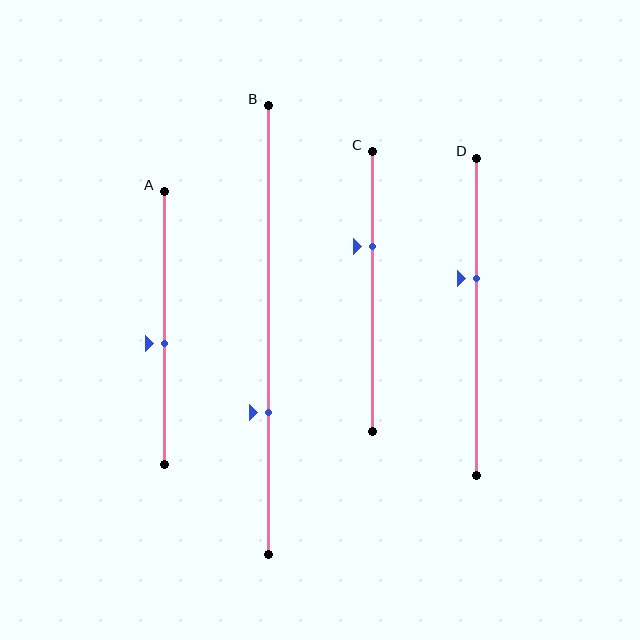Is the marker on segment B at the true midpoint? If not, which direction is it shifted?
No, the marker on segment B is shifted downward by about 18% of the segment length.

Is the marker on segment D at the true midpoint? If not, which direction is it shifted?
No, the marker on segment D is shifted upward by about 12% of the segment length.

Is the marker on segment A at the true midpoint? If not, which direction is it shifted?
No, the marker on segment A is shifted downward by about 6% of the segment length.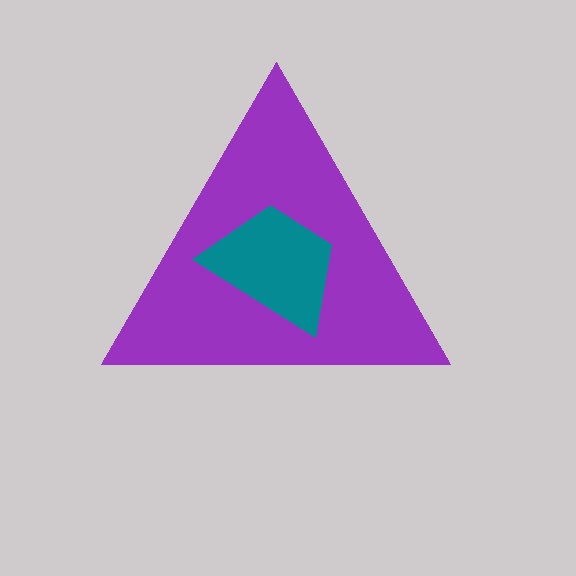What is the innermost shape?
The teal trapezoid.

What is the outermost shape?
The purple triangle.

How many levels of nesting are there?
2.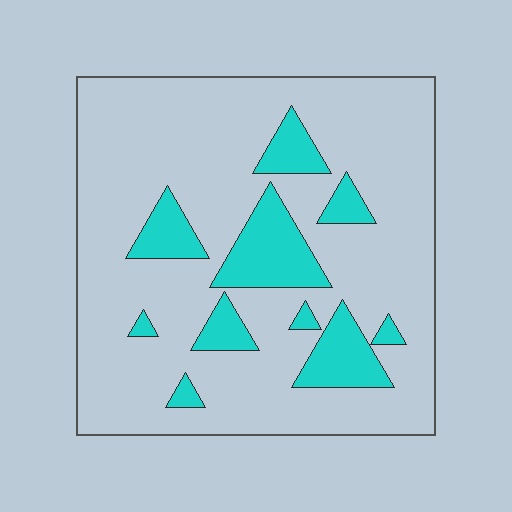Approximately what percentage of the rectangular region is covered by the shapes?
Approximately 20%.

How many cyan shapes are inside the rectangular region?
10.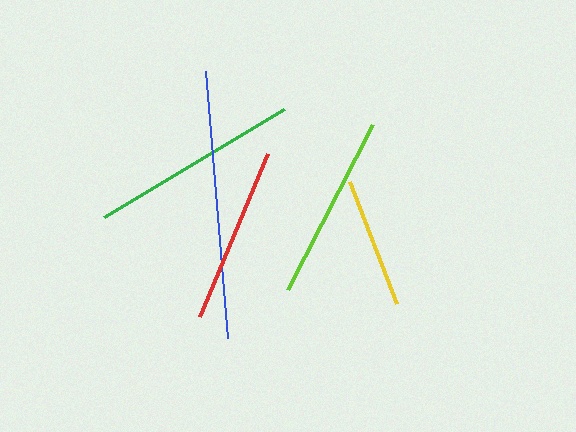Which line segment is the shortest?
The yellow line is the shortest at approximately 131 pixels.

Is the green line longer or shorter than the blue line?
The blue line is longer than the green line.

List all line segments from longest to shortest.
From longest to shortest: blue, green, lime, red, yellow.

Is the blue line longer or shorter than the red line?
The blue line is longer than the red line.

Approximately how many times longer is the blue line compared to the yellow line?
The blue line is approximately 2.0 times the length of the yellow line.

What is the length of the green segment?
The green segment is approximately 210 pixels long.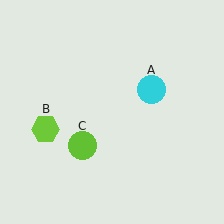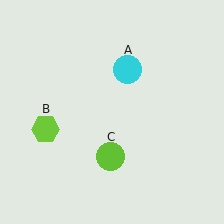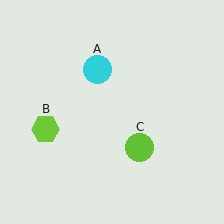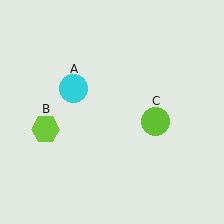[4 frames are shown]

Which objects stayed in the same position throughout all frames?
Lime hexagon (object B) remained stationary.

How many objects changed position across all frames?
2 objects changed position: cyan circle (object A), lime circle (object C).